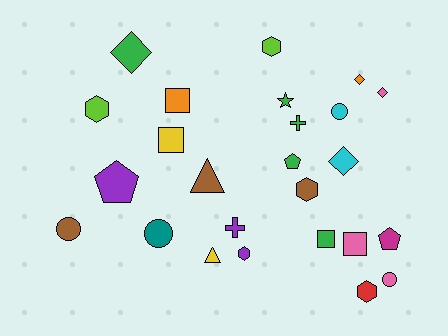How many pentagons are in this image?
There are 3 pentagons.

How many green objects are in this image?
There are 5 green objects.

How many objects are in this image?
There are 25 objects.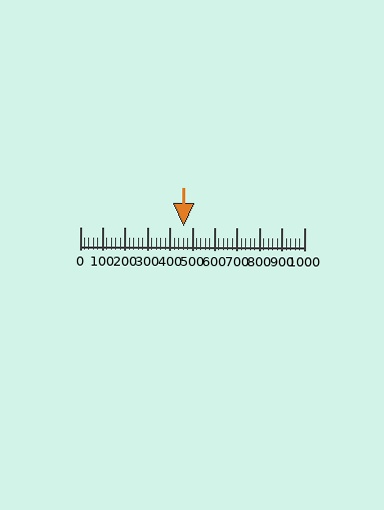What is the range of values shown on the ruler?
The ruler shows values from 0 to 1000.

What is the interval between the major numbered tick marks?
The major tick marks are spaced 100 units apart.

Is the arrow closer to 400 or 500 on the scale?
The arrow is closer to 500.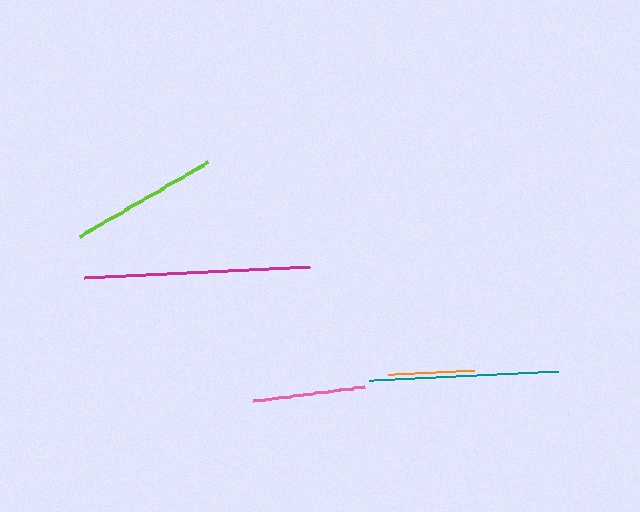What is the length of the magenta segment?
The magenta segment is approximately 226 pixels long.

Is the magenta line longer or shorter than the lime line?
The magenta line is longer than the lime line.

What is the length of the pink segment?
The pink segment is approximately 112 pixels long.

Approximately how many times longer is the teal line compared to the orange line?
The teal line is approximately 2.2 times the length of the orange line.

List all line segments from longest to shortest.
From longest to shortest: magenta, teal, lime, pink, orange.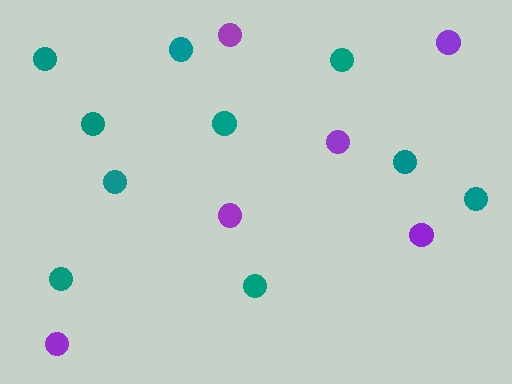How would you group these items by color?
There are 2 groups: one group of teal circles (10) and one group of purple circles (6).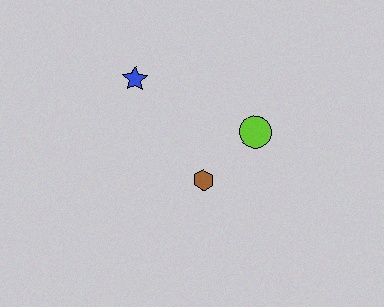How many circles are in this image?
There is 1 circle.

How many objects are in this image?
There are 3 objects.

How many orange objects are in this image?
There are no orange objects.